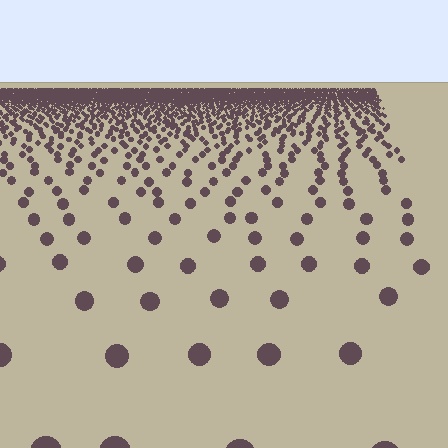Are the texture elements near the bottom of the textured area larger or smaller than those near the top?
Larger. Near the bottom, elements are closer to the viewer and appear at a bigger on-screen size.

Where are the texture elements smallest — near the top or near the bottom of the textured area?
Near the top.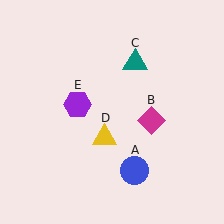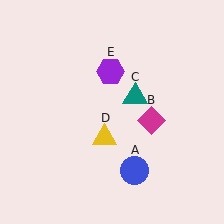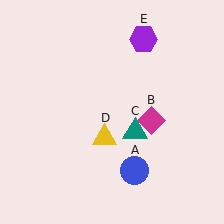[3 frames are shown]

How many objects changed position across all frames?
2 objects changed position: teal triangle (object C), purple hexagon (object E).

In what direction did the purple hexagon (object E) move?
The purple hexagon (object E) moved up and to the right.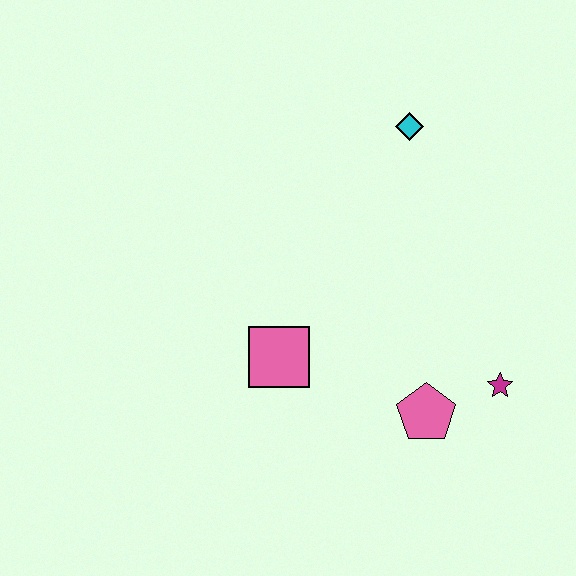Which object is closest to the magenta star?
The pink pentagon is closest to the magenta star.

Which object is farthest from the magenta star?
The cyan diamond is farthest from the magenta star.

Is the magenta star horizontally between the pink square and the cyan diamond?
No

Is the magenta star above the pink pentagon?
Yes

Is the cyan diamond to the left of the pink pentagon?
Yes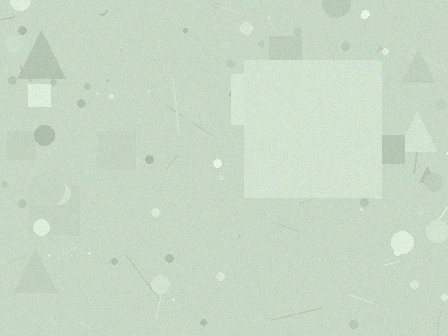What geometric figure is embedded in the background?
A square is embedded in the background.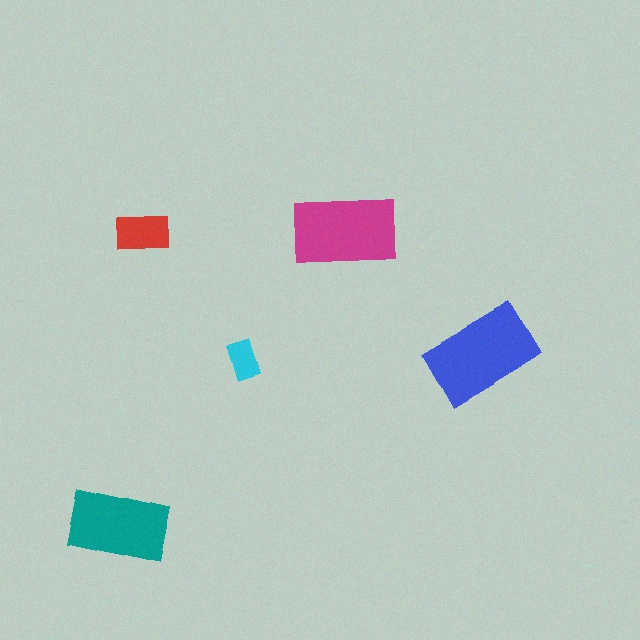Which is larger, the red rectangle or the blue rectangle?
The blue one.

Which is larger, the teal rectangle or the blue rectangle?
The blue one.